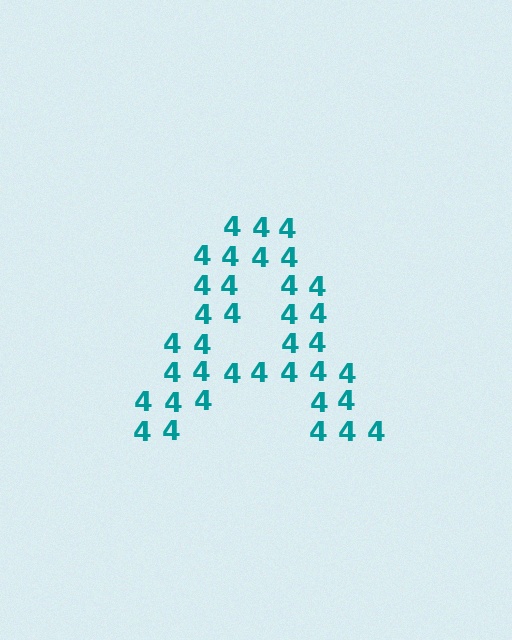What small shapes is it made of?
It is made of small digit 4's.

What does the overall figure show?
The overall figure shows the letter A.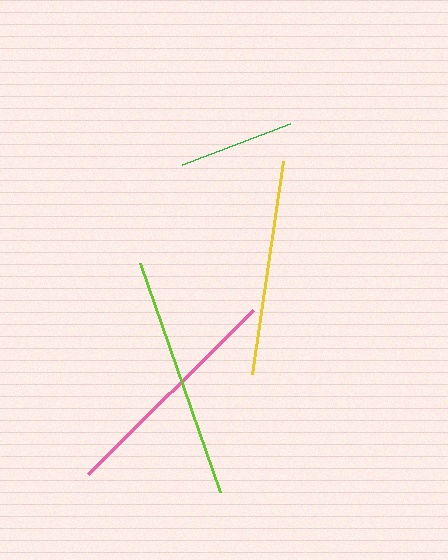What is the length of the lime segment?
The lime segment is approximately 242 pixels long.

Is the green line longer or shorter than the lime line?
The lime line is longer than the green line.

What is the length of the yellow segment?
The yellow segment is approximately 215 pixels long.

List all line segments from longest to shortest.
From longest to shortest: lime, pink, yellow, green.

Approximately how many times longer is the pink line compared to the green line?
The pink line is approximately 2.0 times the length of the green line.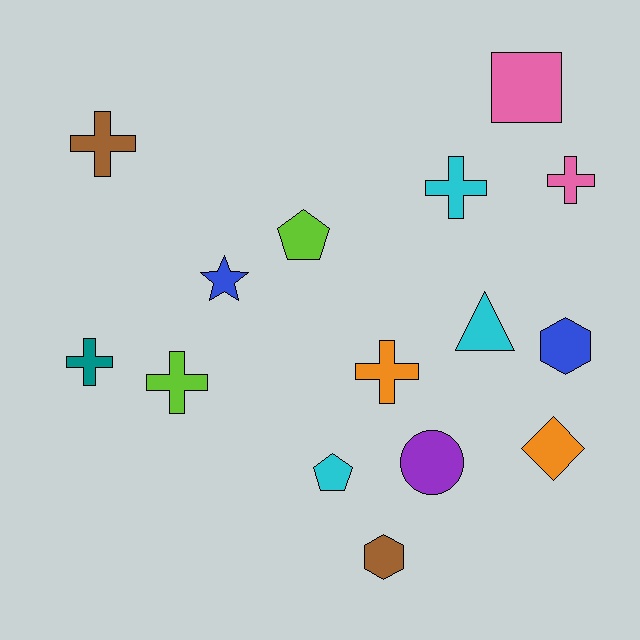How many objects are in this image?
There are 15 objects.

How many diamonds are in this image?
There is 1 diamond.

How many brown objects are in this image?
There are 2 brown objects.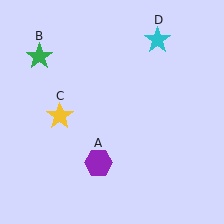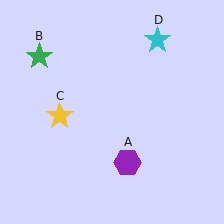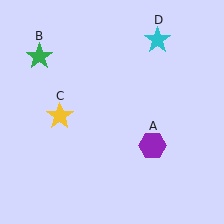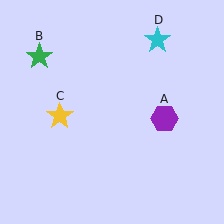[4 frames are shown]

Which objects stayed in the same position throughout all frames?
Green star (object B) and yellow star (object C) and cyan star (object D) remained stationary.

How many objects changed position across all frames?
1 object changed position: purple hexagon (object A).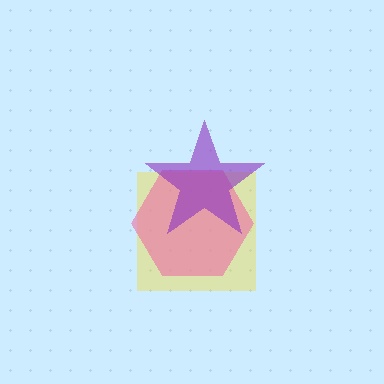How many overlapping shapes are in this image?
There are 3 overlapping shapes in the image.